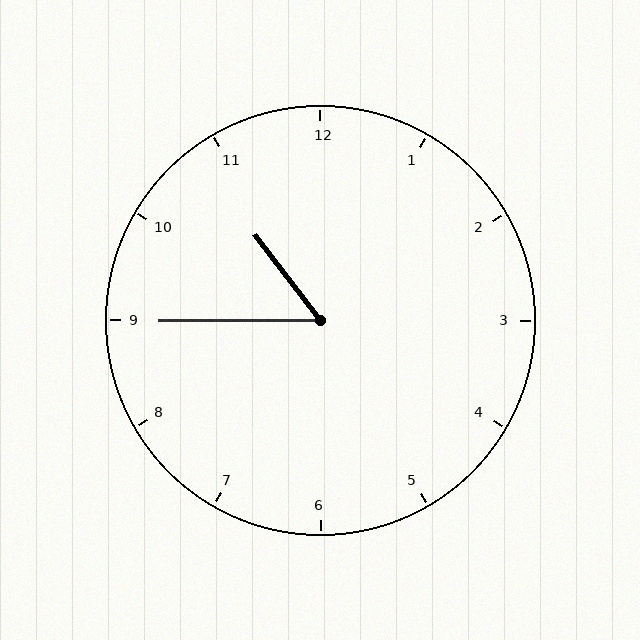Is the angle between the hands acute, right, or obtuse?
It is acute.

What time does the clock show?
10:45.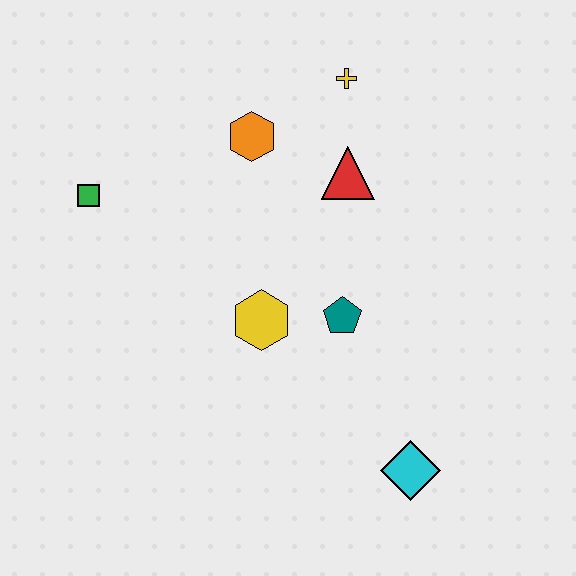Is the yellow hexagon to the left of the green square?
No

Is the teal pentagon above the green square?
No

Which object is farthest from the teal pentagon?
The green square is farthest from the teal pentagon.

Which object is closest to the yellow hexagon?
The teal pentagon is closest to the yellow hexagon.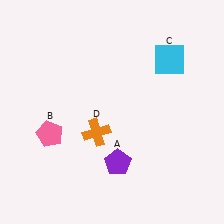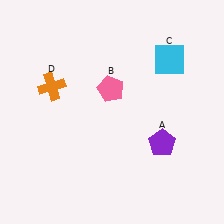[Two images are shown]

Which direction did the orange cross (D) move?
The orange cross (D) moved up.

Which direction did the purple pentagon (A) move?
The purple pentagon (A) moved right.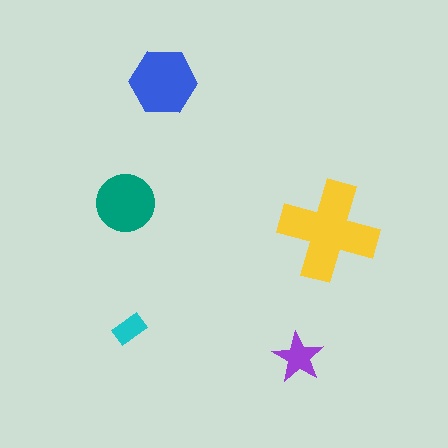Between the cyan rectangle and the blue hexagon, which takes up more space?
The blue hexagon.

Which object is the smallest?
The cyan rectangle.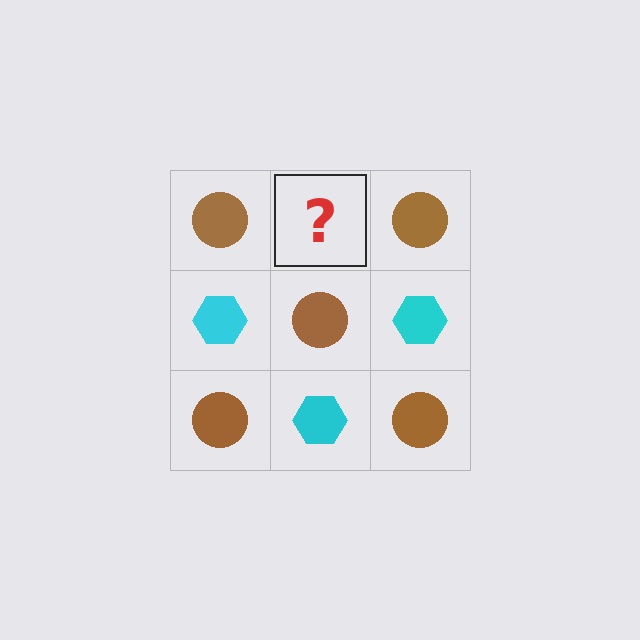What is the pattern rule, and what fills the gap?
The rule is that it alternates brown circle and cyan hexagon in a checkerboard pattern. The gap should be filled with a cyan hexagon.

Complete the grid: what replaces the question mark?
The question mark should be replaced with a cyan hexagon.